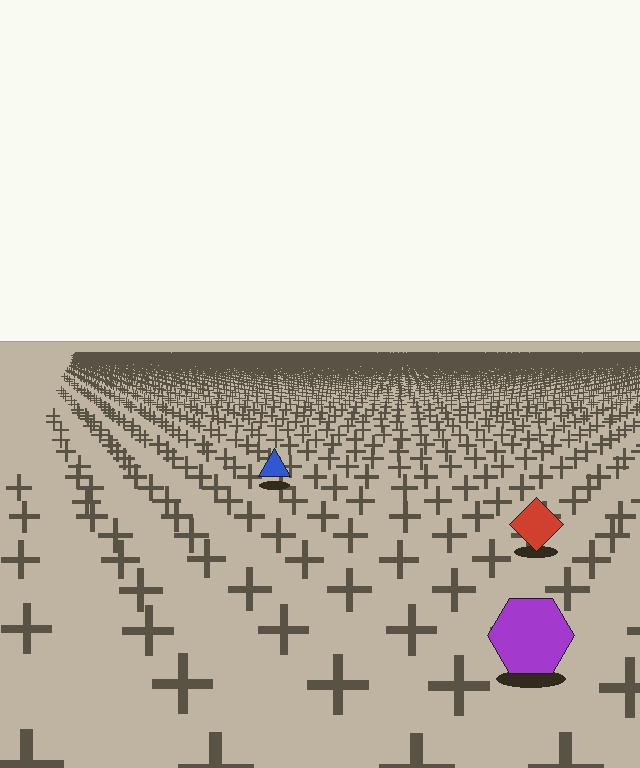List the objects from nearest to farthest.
From nearest to farthest: the purple hexagon, the red diamond, the blue triangle.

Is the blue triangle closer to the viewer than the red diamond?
No. The red diamond is closer — you can tell from the texture gradient: the ground texture is coarser near it.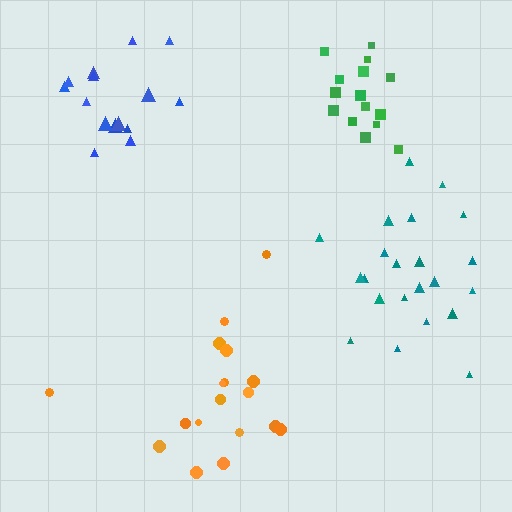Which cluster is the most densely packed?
Green.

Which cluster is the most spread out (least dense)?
Orange.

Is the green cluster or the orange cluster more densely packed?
Green.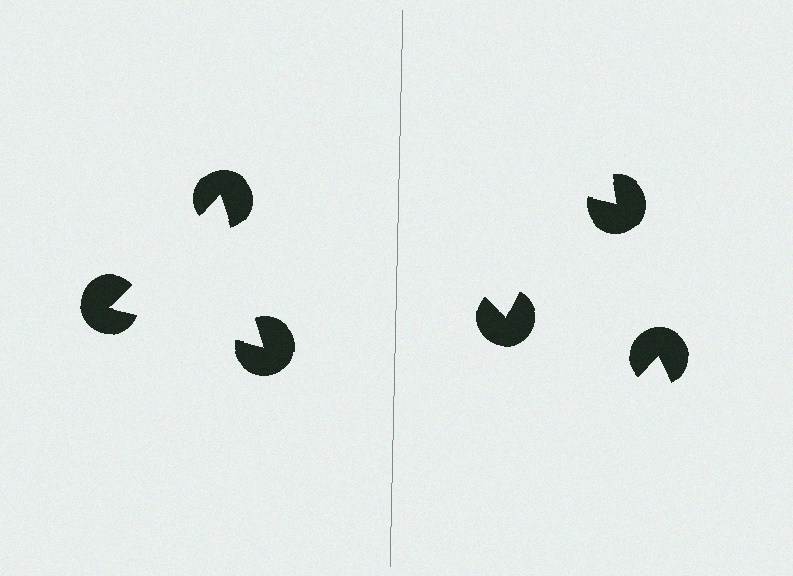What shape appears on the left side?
An illusory triangle.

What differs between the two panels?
The pac-man discs are positioned identically on both sides; only the wedge orientations differ. On the left they align to a triangle; on the right they are misaligned.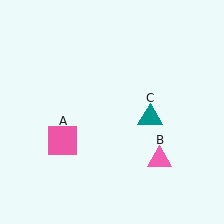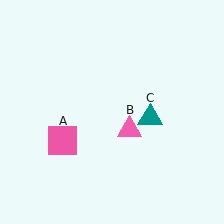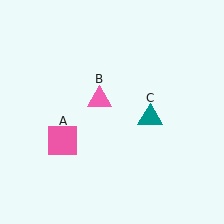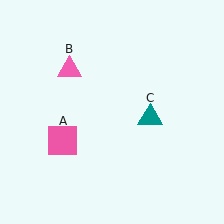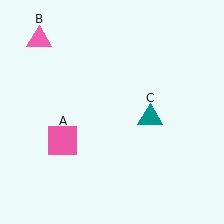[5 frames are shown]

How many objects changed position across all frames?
1 object changed position: pink triangle (object B).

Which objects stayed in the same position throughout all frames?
Pink square (object A) and teal triangle (object C) remained stationary.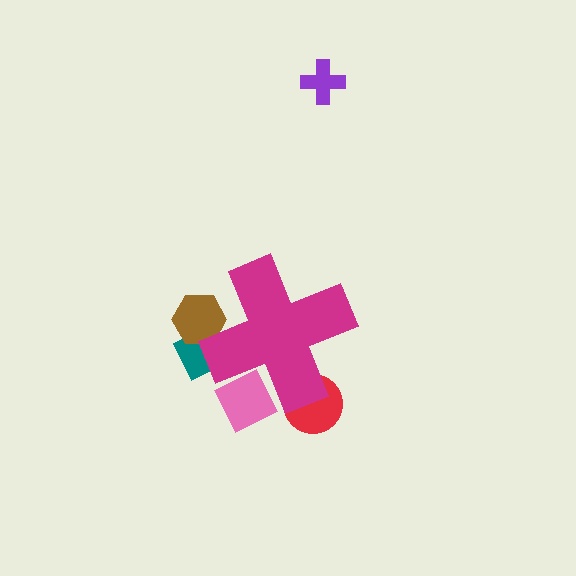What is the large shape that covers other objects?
A magenta cross.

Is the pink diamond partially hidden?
Yes, the pink diamond is partially hidden behind the magenta cross.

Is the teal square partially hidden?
Yes, the teal square is partially hidden behind the magenta cross.